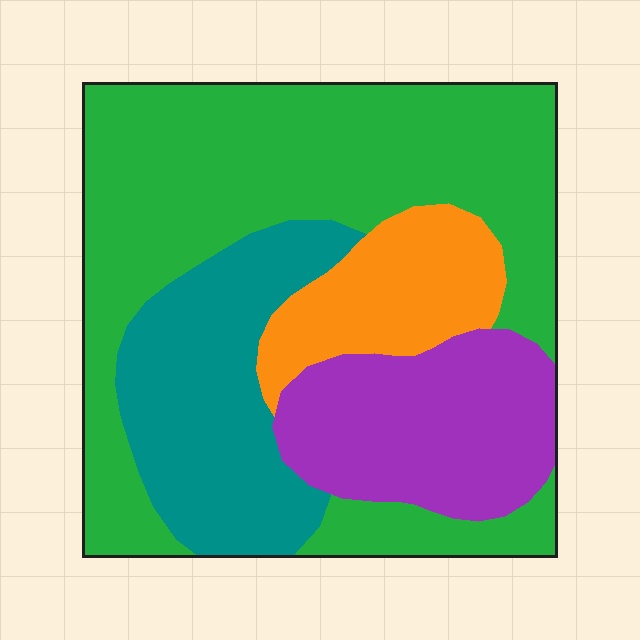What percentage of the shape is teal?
Teal covers about 20% of the shape.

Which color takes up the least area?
Orange, at roughly 10%.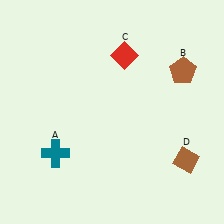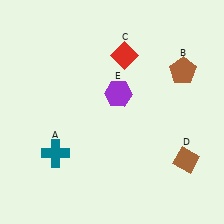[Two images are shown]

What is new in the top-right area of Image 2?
A purple hexagon (E) was added in the top-right area of Image 2.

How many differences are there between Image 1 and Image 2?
There is 1 difference between the two images.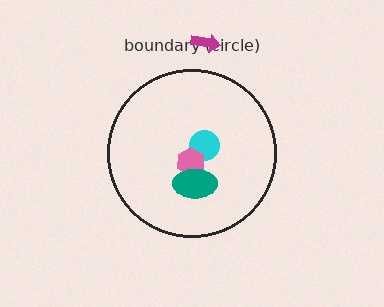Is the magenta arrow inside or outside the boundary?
Outside.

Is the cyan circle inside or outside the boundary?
Inside.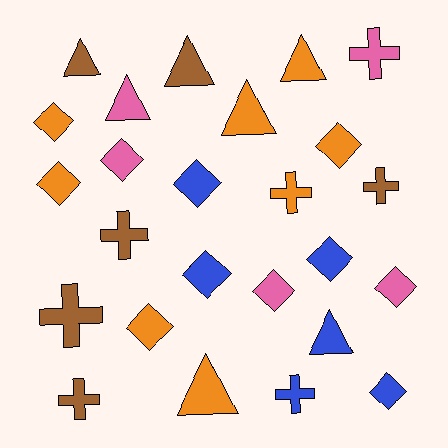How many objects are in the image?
There are 25 objects.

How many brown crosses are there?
There are 4 brown crosses.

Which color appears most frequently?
Orange, with 8 objects.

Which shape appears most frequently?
Diamond, with 11 objects.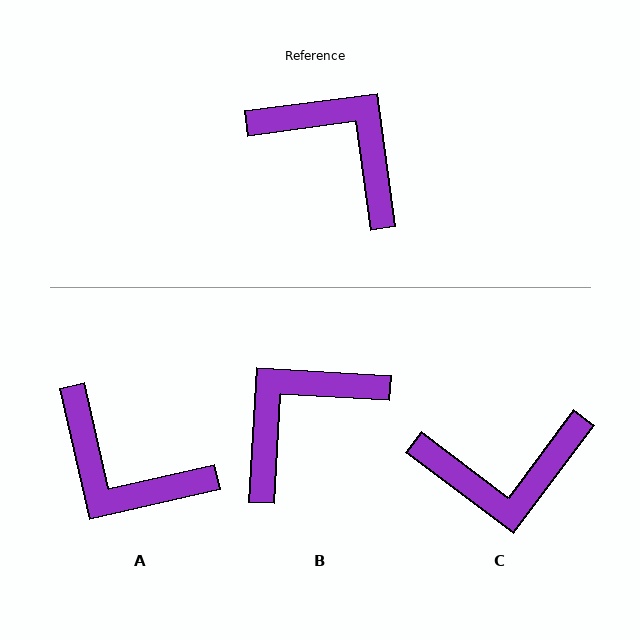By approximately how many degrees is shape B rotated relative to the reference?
Approximately 79 degrees counter-clockwise.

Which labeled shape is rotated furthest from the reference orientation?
A, about 175 degrees away.